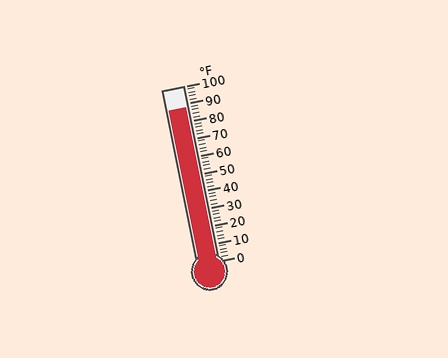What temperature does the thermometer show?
The thermometer shows approximately 88°F.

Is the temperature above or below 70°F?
The temperature is above 70°F.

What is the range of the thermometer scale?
The thermometer scale ranges from 0°F to 100°F.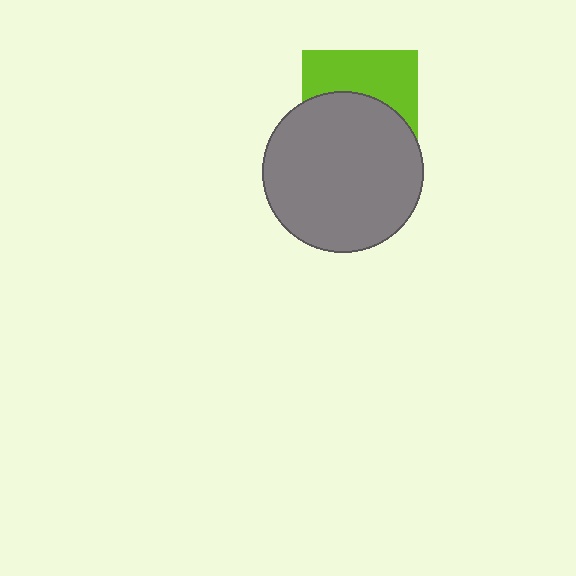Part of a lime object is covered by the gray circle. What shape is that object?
It is a square.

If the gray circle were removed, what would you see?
You would see the complete lime square.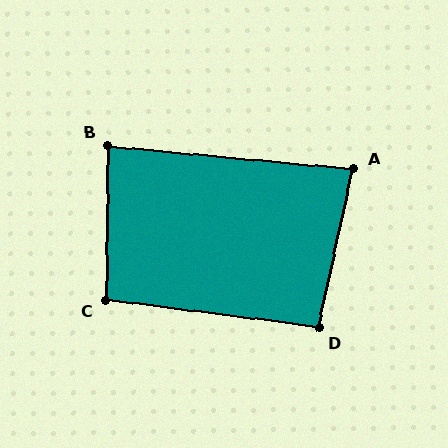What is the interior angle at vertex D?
Approximately 95 degrees (approximately right).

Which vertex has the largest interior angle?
C, at approximately 97 degrees.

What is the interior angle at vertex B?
Approximately 85 degrees (approximately right).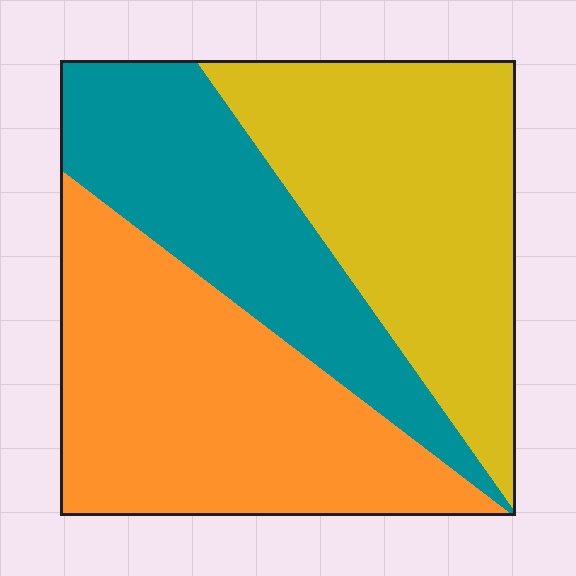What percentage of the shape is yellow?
Yellow takes up about one third (1/3) of the shape.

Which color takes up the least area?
Teal, at roughly 25%.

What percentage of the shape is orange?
Orange takes up about three eighths (3/8) of the shape.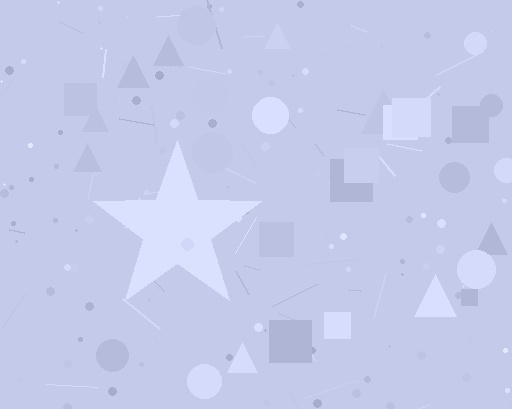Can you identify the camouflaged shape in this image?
The camouflaged shape is a star.